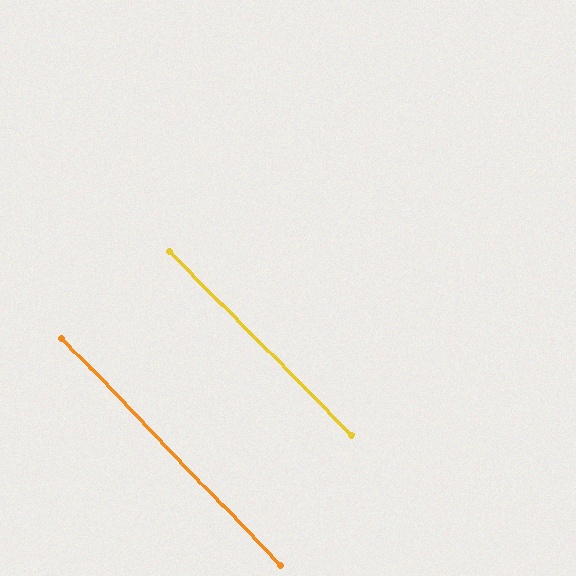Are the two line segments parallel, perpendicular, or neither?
Parallel — their directions differ by only 0.7°.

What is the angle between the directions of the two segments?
Approximately 1 degree.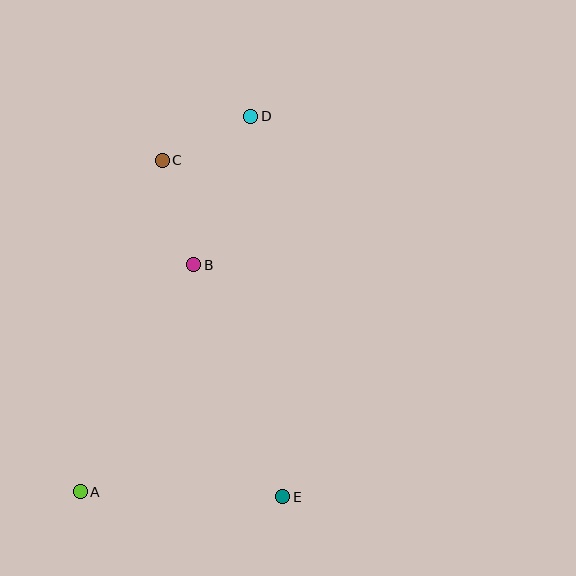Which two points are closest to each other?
Points C and D are closest to each other.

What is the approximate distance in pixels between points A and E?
The distance between A and E is approximately 203 pixels.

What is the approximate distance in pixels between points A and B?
The distance between A and B is approximately 254 pixels.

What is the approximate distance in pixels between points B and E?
The distance between B and E is approximately 248 pixels.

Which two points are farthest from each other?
Points A and D are farthest from each other.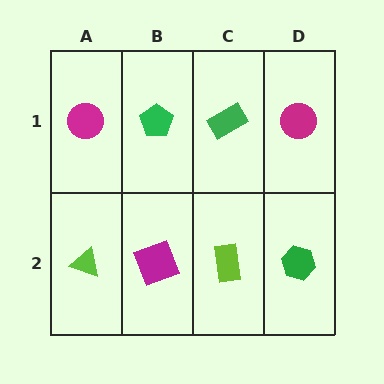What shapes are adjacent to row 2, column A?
A magenta circle (row 1, column A), a magenta square (row 2, column B).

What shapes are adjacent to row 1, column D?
A green hexagon (row 2, column D), a green rectangle (row 1, column C).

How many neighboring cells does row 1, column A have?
2.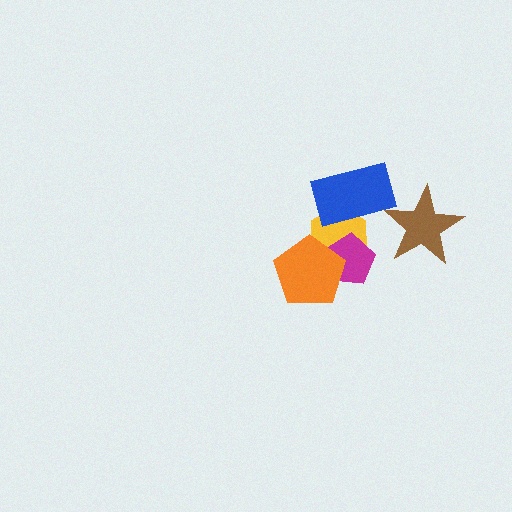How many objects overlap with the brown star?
0 objects overlap with the brown star.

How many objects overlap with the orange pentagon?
2 objects overlap with the orange pentagon.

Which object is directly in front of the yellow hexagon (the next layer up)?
The blue rectangle is directly in front of the yellow hexagon.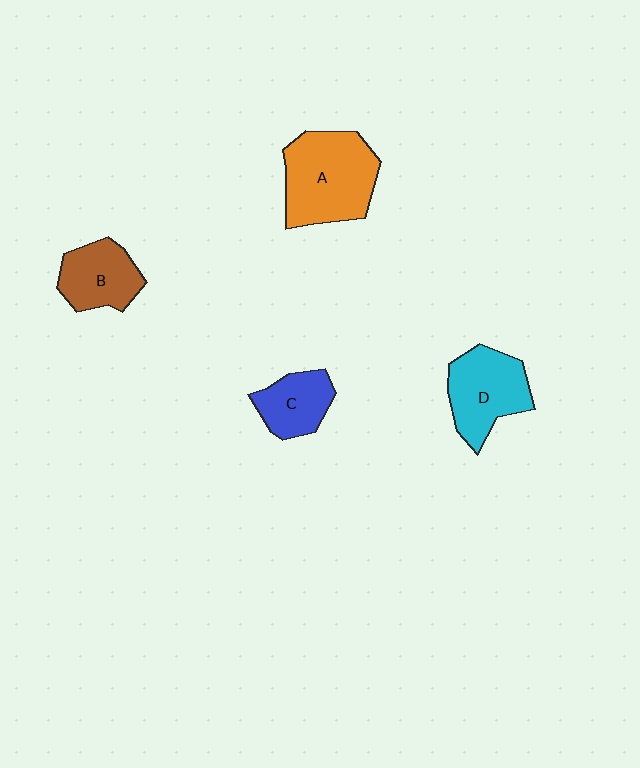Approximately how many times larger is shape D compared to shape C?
Approximately 1.5 times.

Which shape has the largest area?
Shape A (orange).